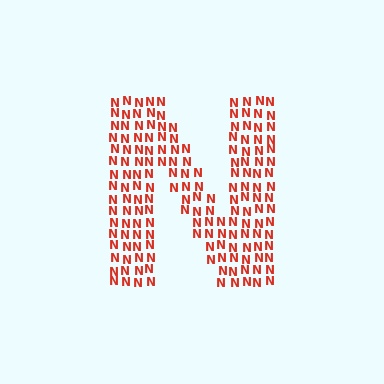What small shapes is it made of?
It is made of small letter N's.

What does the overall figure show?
The overall figure shows the letter N.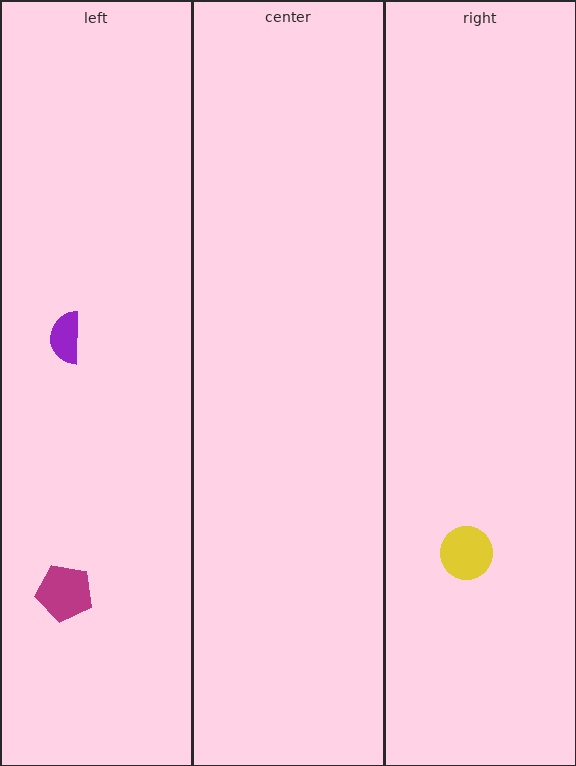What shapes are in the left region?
The magenta pentagon, the purple semicircle.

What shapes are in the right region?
The yellow circle.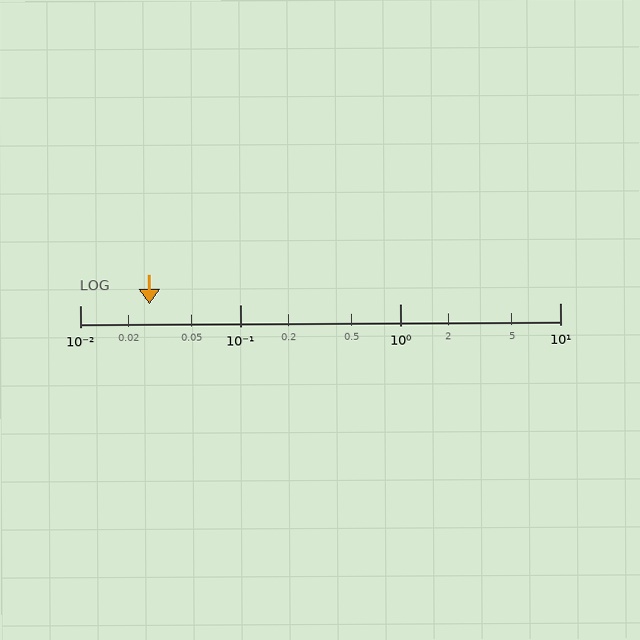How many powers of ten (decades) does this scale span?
The scale spans 3 decades, from 0.01 to 10.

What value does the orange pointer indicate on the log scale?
The pointer indicates approximately 0.027.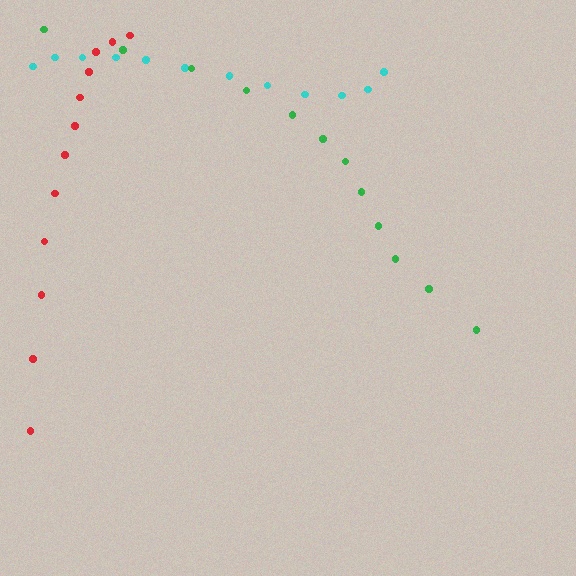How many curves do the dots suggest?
There are 3 distinct paths.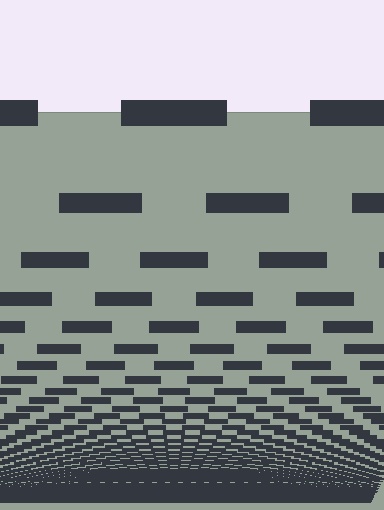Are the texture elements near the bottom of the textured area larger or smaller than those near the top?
Smaller. The gradient is inverted — elements near the bottom are smaller and denser.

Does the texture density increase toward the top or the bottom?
Density increases toward the bottom.